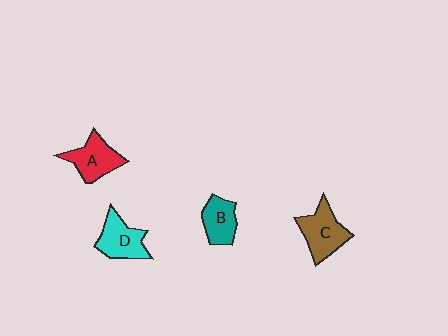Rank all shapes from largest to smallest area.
From largest to smallest: C (brown), A (red), D (cyan), B (teal).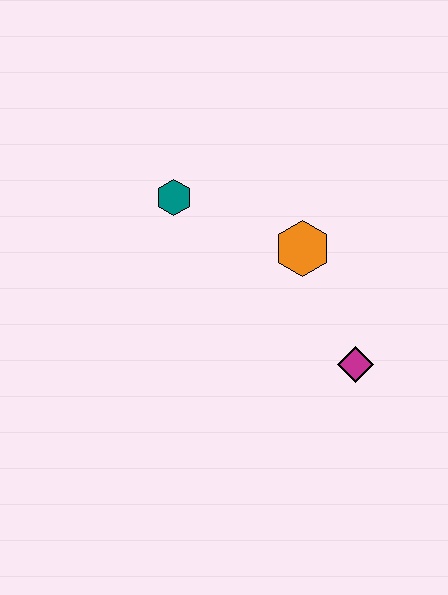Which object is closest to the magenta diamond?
The orange hexagon is closest to the magenta diamond.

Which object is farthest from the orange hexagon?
The teal hexagon is farthest from the orange hexagon.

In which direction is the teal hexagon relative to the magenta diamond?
The teal hexagon is to the left of the magenta diamond.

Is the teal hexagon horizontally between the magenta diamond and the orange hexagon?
No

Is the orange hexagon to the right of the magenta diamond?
No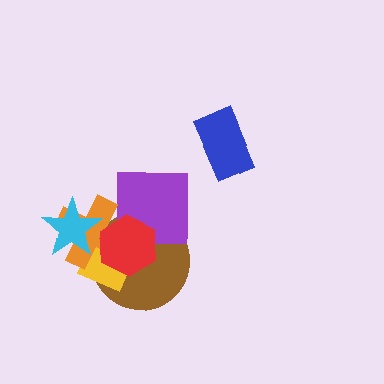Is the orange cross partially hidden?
Yes, it is partially covered by another shape.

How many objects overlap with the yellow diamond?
4 objects overlap with the yellow diamond.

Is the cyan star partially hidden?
No, no other shape covers it.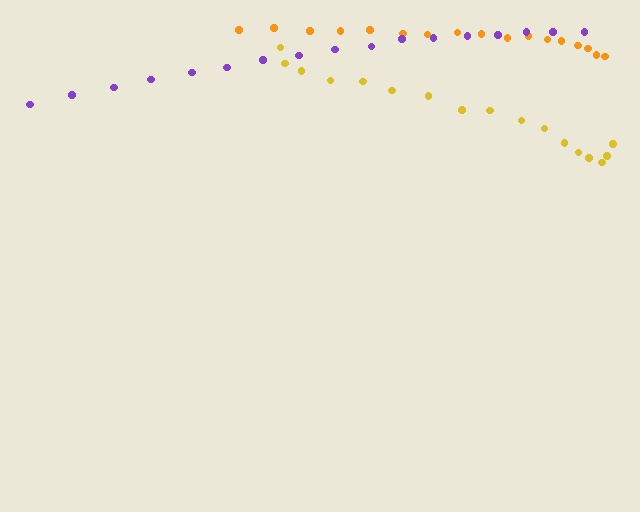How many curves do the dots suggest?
There are 3 distinct paths.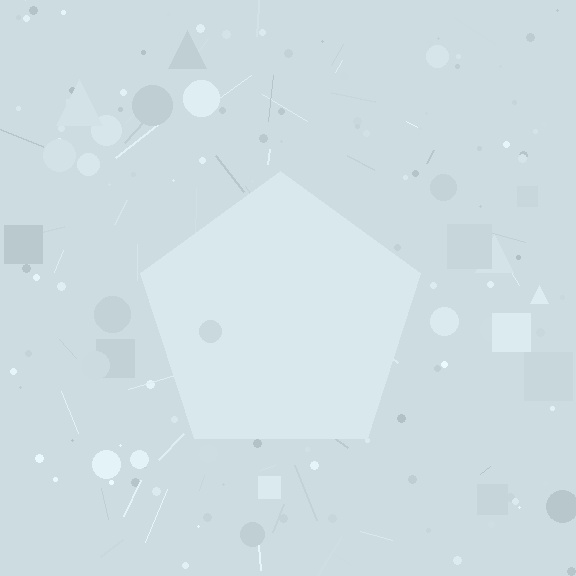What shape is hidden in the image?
A pentagon is hidden in the image.